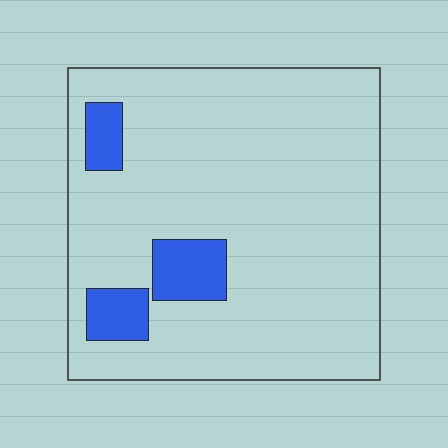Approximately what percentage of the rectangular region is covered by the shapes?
Approximately 10%.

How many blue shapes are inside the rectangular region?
3.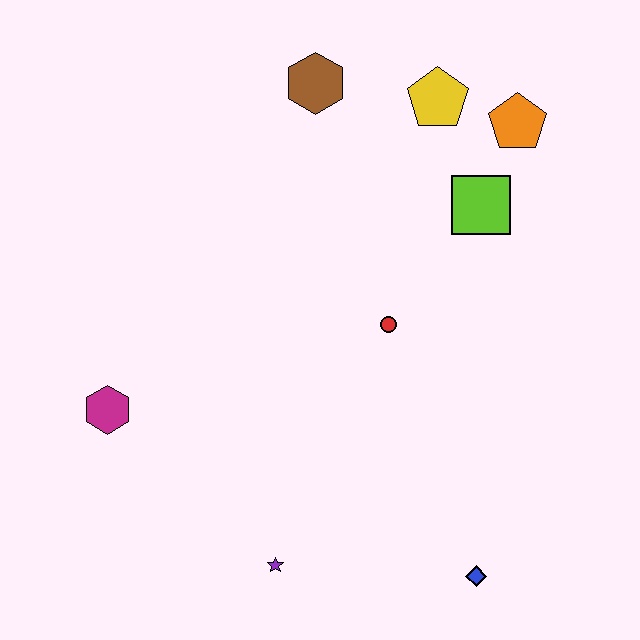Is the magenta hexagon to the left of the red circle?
Yes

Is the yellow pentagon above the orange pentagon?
Yes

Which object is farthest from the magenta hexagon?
The orange pentagon is farthest from the magenta hexagon.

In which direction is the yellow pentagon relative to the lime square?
The yellow pentagon is above the lime square.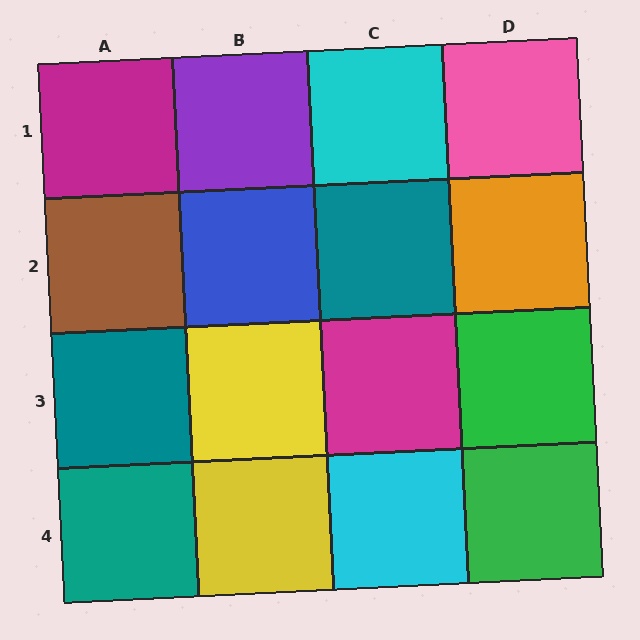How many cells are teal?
3 cells are teal.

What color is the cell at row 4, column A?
Teal.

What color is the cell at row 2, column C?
Teal.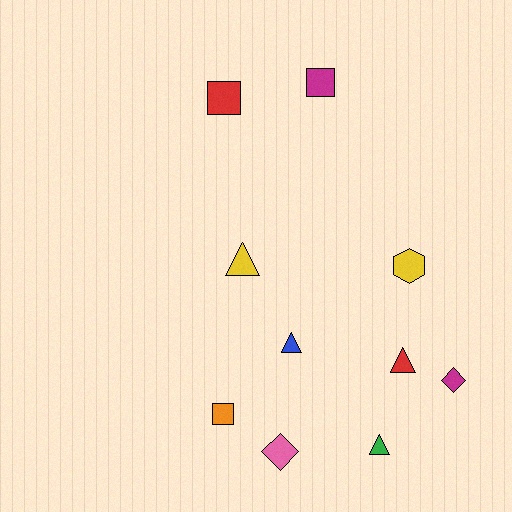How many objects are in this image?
There are 10 objects.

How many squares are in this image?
There are 3 squares.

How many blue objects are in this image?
There is 1 blue object.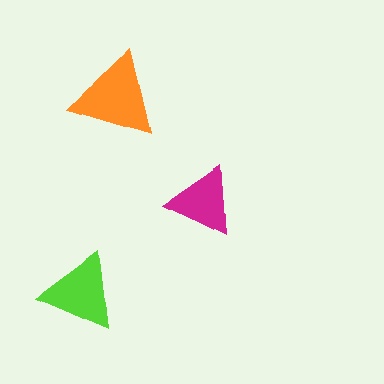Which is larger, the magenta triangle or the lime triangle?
The lime one.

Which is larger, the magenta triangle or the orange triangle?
The orange one.